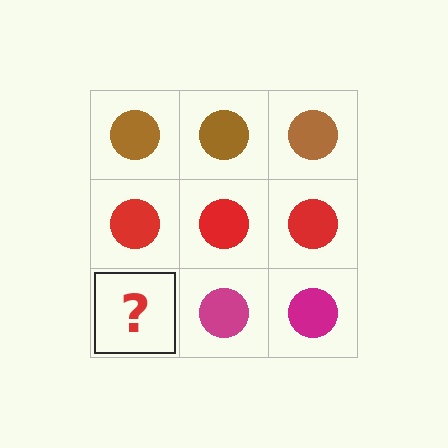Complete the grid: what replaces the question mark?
The question mark should be replaced with a magenta circle.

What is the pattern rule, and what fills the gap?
The rule is that each row has a consistent color. The gap should be filled with a magenta circle.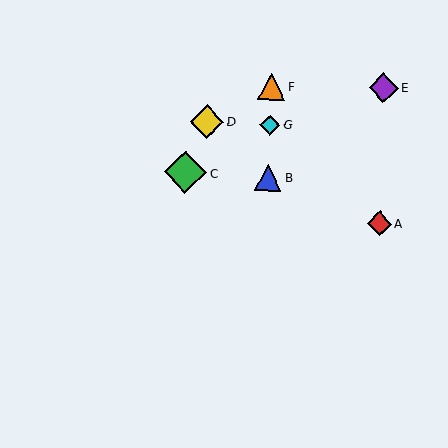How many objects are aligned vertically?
3 objects (B, F, G) are aligned vertically.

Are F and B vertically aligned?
Yes, both are at x≈271.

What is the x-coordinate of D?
Object D is at x≈207.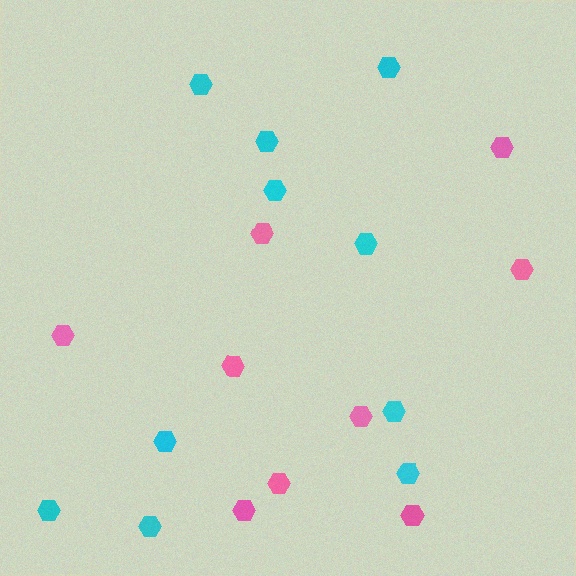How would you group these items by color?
There are 2 groups: one group of cyan hexagons (10) and one group of pink hexagons (9).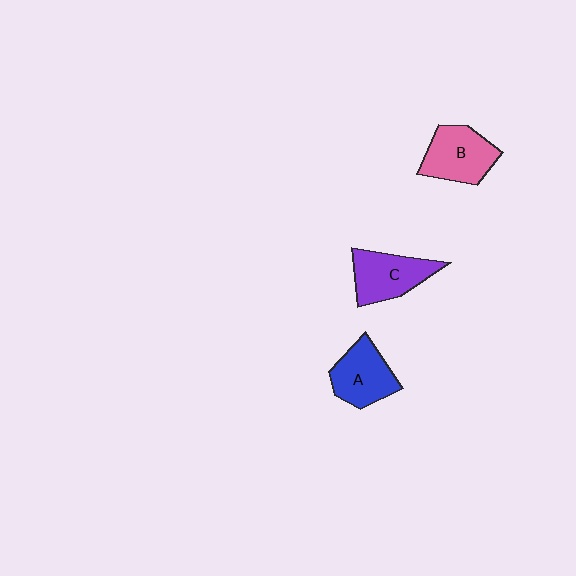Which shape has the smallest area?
Shape A (blue).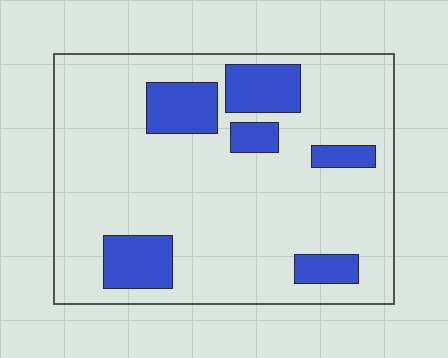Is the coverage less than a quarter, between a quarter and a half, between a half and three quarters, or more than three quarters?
Less than a quarter.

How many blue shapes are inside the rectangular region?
6.